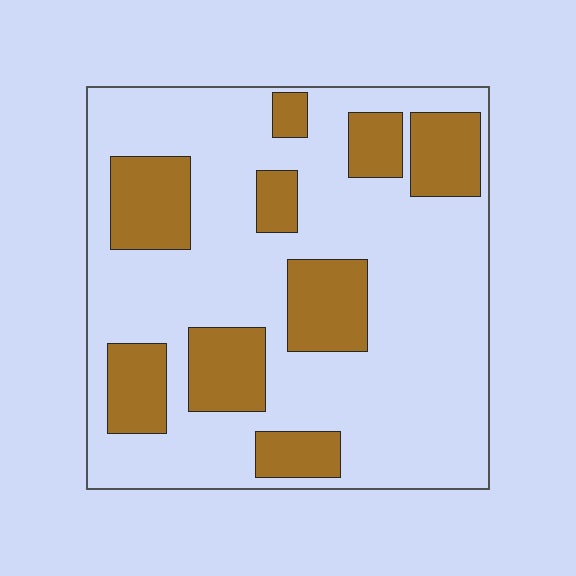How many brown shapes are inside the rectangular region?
9.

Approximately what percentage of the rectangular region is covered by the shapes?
Approximately 30%.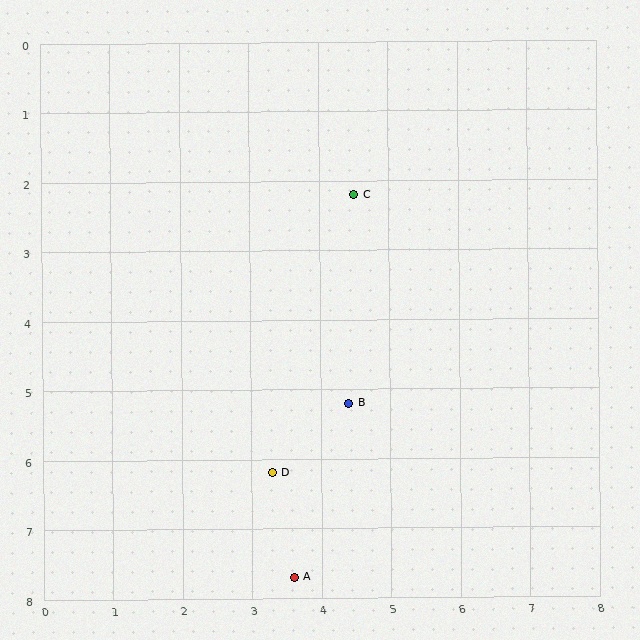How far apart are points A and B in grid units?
Points A and B are about 2.6 grid units apart.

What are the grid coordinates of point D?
Point D is at approximately (3.3, 6.2).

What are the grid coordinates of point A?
Point A is at approximately (3.6, 7.7).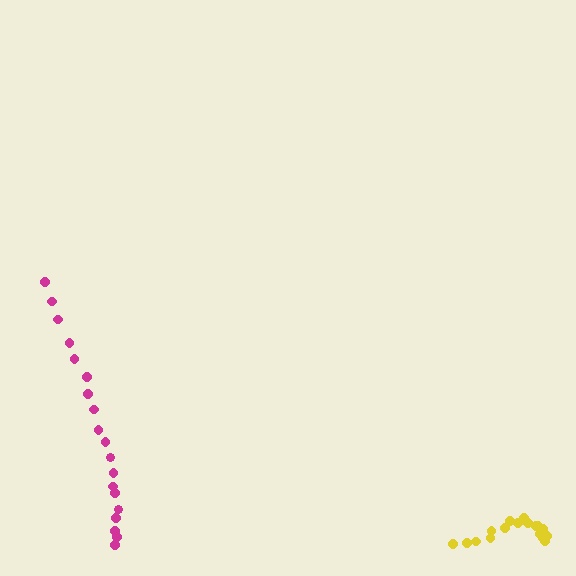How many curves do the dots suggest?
There are 2 distinct paths.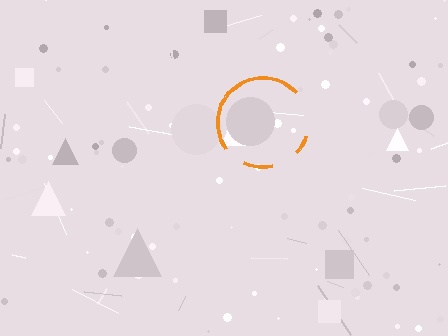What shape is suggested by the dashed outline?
The dashed outline suggests a circle.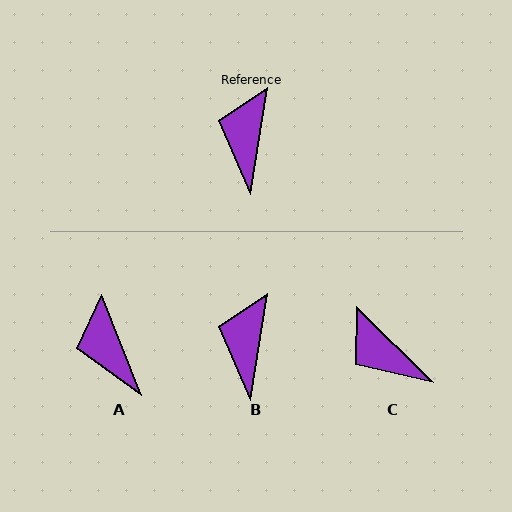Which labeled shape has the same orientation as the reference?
B.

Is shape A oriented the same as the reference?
No, it is off by about 31 degrees.